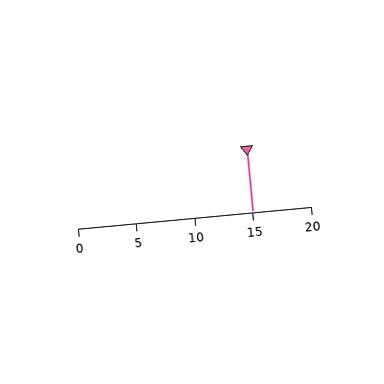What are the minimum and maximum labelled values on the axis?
The axis runs from 0 to 20.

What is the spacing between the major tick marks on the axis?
The major ticks are spaced 5 apart.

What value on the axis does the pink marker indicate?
The marker indicates approximately 15.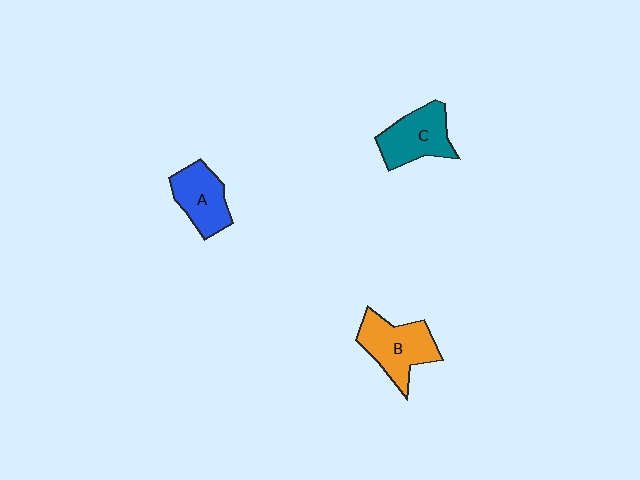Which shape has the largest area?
Shape B (orange).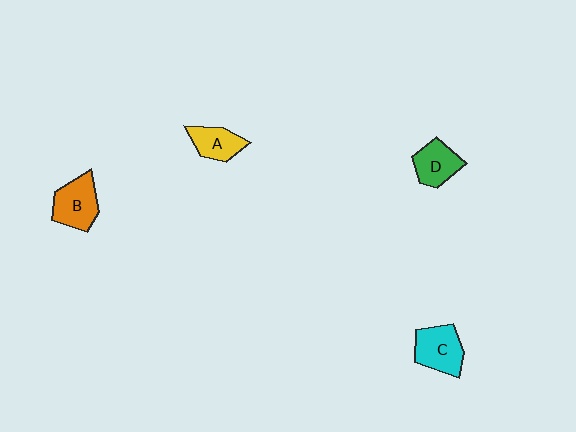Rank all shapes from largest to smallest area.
From largest to smallest: C (cyan), B (orange), D (green), A (yellow).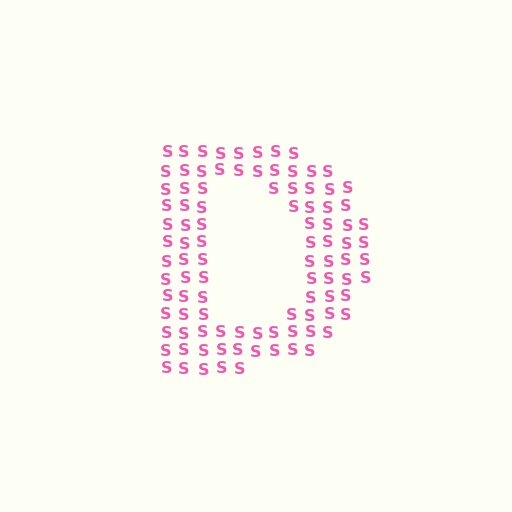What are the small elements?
The small elements are letter S's.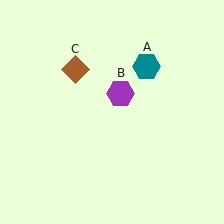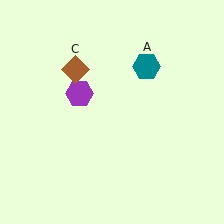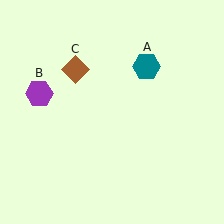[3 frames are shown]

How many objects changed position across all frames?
1 object changed position: purple hexagon (object B).